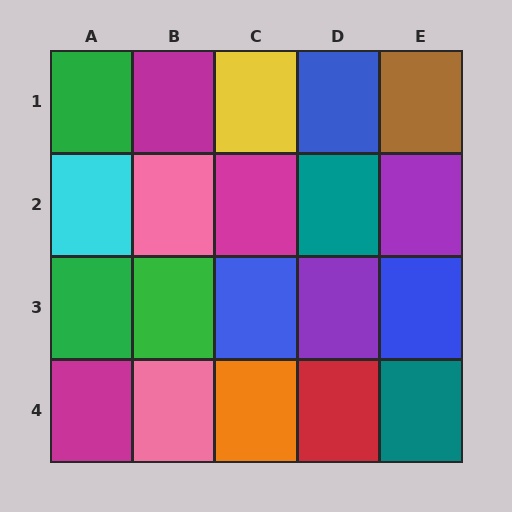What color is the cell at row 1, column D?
Blue.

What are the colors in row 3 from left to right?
Green, green, blue, purple, blue.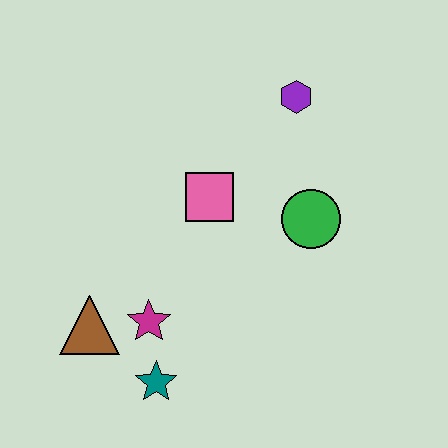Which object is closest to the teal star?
The magenta star is closest to the teal star.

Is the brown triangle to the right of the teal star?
No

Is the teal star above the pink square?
No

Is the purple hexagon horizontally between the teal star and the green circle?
Yes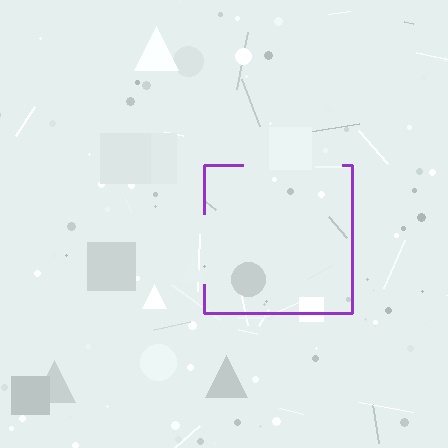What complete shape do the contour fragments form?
The contour fragments form a square.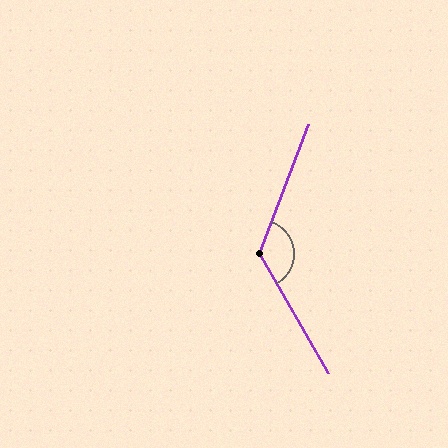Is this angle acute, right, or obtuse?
It is obtuse.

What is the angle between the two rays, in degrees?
Approximately 129 degrees.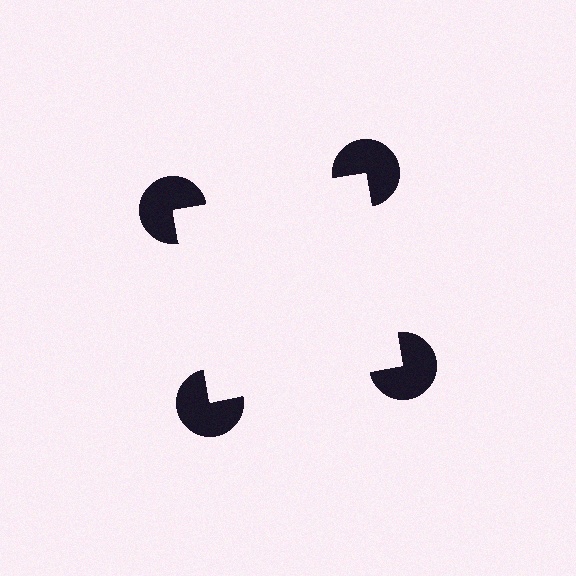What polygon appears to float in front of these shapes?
An illusory square — its edges are inferred from the aligned wedge cuts in the pac-man discs, not physically drawn.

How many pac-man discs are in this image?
There are 4 — one at each vertex of the illusory square.